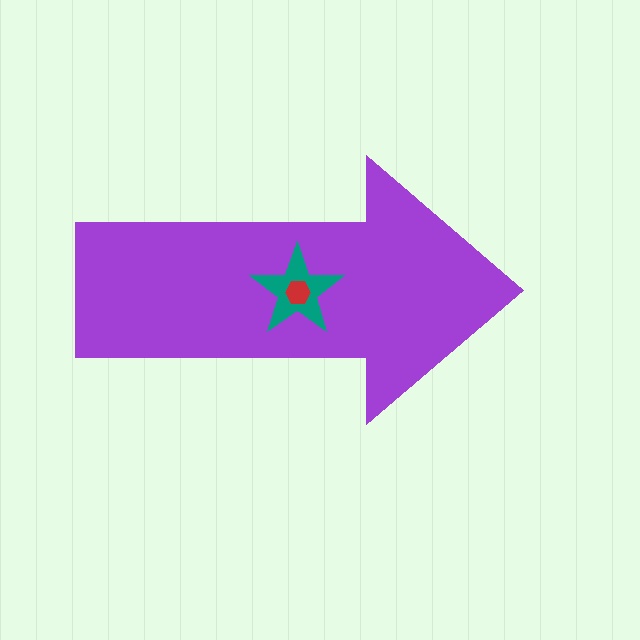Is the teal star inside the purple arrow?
Yes.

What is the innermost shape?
The red hexagon.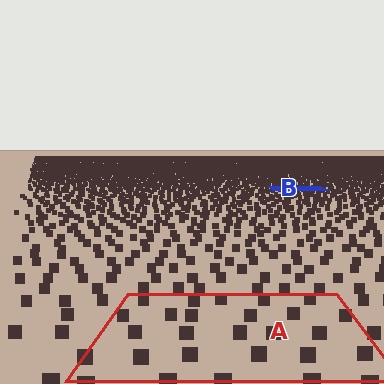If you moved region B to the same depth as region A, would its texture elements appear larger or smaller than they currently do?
They would appear larger. At a closer depth, the same texture elements are projected at a bigger on-screen size.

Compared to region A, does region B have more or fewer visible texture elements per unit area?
Region B has more texture elements per unit area — they are packed more densely because it is farther away.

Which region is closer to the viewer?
Region A is closer. The texture elements there are larger and more spread out.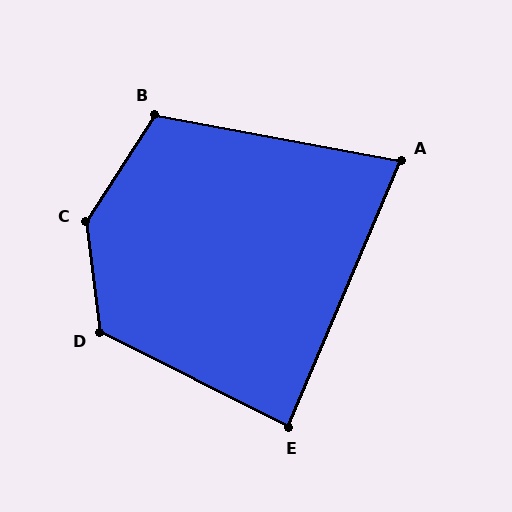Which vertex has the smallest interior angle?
A, at approximately 78 degrees.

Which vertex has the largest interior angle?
C, at approximately 140 degrees.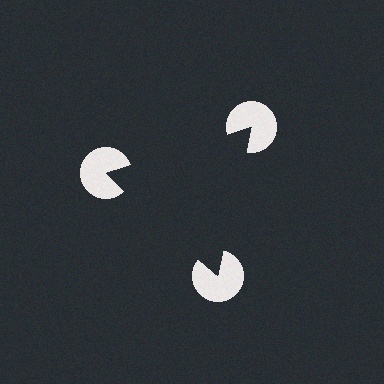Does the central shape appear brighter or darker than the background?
It typically appears slightly darker than the background, even though no actual brightness change is drawn.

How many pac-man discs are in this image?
There are 3 — one at each vertex of the illusory triangle.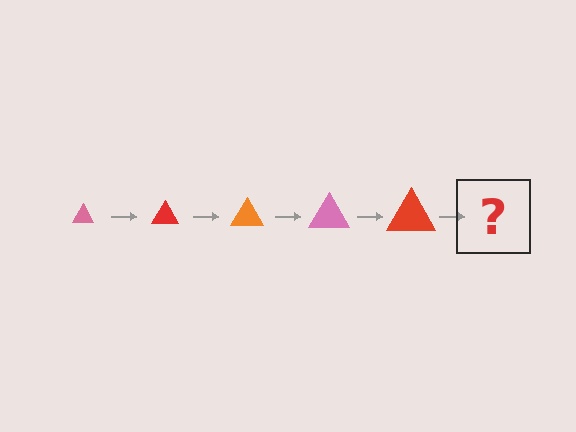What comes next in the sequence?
The next element should be an orange triangle, larger than the previous one.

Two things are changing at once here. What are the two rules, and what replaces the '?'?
The two rules are that the triangle grows larger each step and the color cycles through pink, red, and orange. The '?' should be an orange triangle, larger than the previous one.